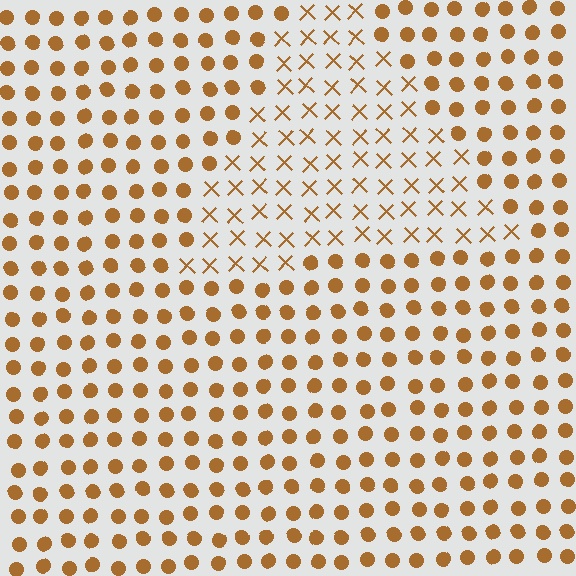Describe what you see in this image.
The image is filled with small brown elements arranged in a uniform grid. A triangle-shaped region contains X marks, while the surrounding area contains circles. The boundary is defined purely by the change in element shape.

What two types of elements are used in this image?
The image uses X marks inside the triangle region and circles outside it.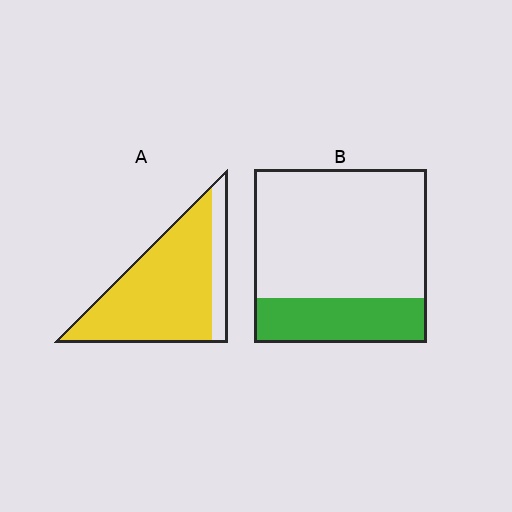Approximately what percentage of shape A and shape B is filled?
A is approximately 85% and B is approximately 25%.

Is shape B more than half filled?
No.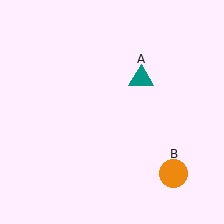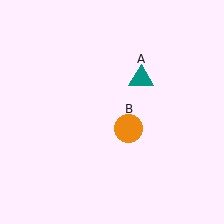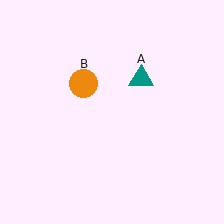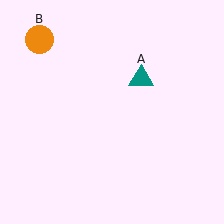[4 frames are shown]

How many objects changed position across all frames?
1 object changed position: orange circle (object B).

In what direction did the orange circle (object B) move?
The orange circle (object B) moved up and to the left.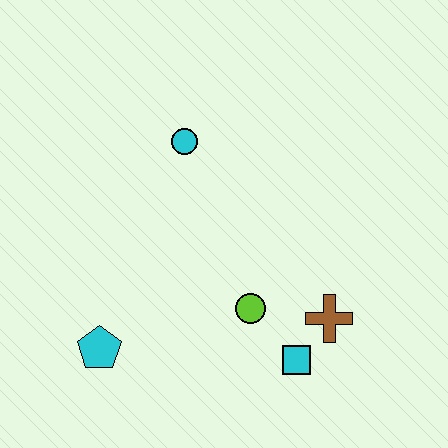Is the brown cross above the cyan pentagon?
Yes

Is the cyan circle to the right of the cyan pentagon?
Yes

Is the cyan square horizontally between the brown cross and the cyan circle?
Yes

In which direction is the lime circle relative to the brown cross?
The lime circle is to the left of the brown cross.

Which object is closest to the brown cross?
The cyan square is closest to the brown cross.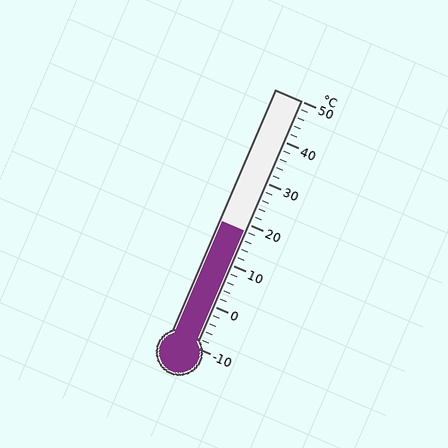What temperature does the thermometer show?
The thermometer shows approximately 18°C.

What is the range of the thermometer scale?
The thermometer scale ranges from -10°C to 50°C.